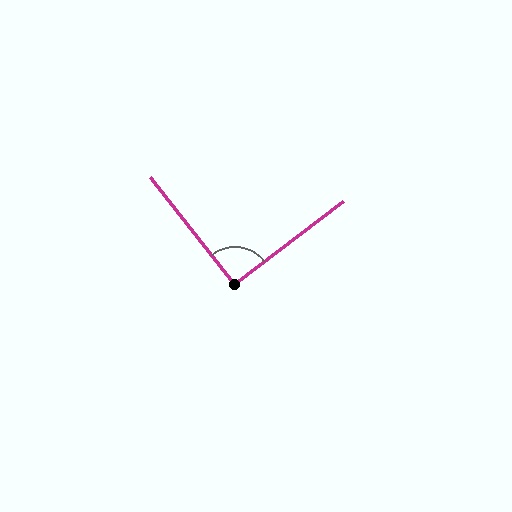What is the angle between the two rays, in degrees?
Approximately 91 degrees.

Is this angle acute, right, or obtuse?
It is approximately a right angle.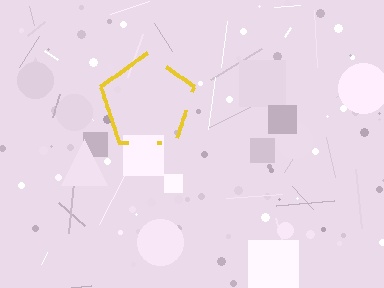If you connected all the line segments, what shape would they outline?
They would outline a pentagon.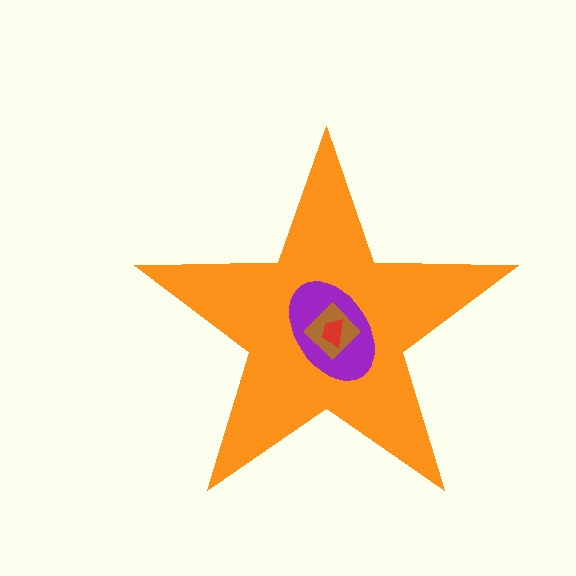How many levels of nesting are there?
4.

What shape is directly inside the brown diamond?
The red trapezoid.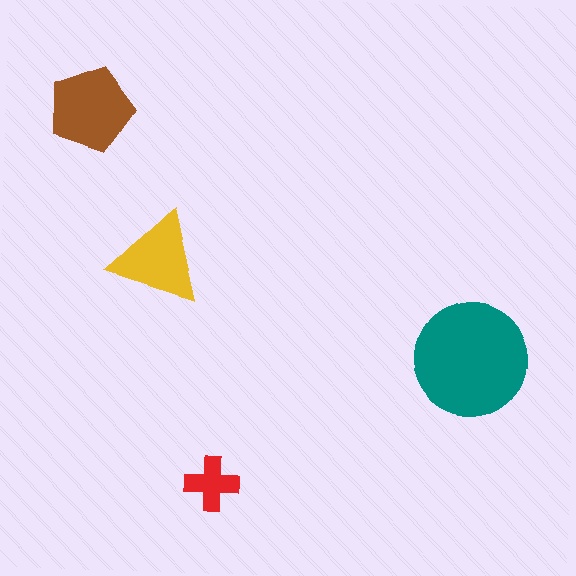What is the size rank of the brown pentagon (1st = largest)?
2nd.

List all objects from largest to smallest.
The teal circle, the brown pentagon, the yellow triangle, the red cross.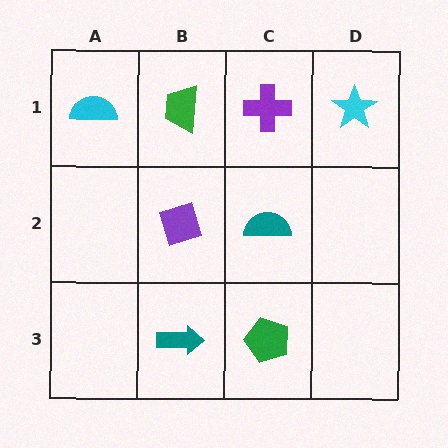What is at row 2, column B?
A purple diamond.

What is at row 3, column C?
A green pentagon.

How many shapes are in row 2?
2 shapes.